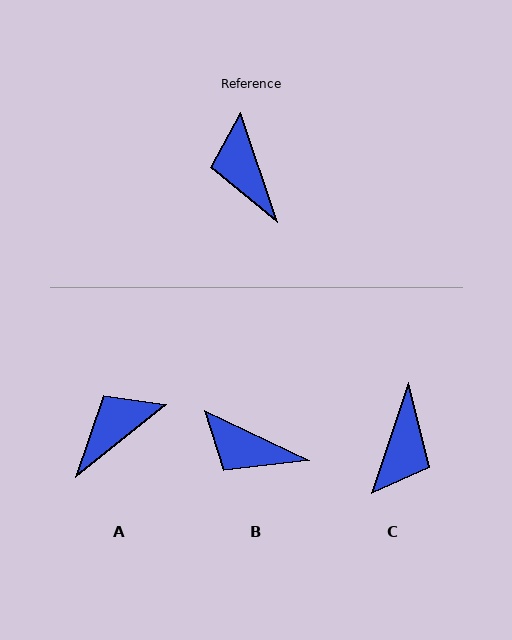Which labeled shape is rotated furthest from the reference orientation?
C, about 143 degrees away.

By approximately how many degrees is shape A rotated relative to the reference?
Approximately 70 degrees clockwise.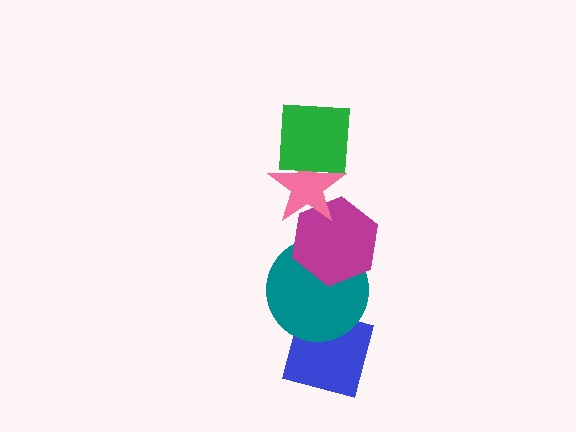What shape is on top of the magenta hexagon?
The pink star is on top of the magenta hexagon.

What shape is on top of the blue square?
The teal circle is on top of the blue square.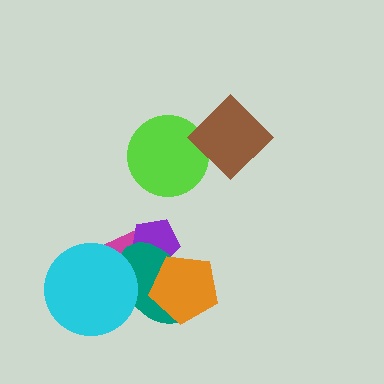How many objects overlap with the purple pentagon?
3 objects overlap with the purple pentagon.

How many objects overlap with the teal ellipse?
4 objects overlap with the teal ellipse.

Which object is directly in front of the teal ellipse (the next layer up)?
The cyan circle is directly in front of the teal ellipse.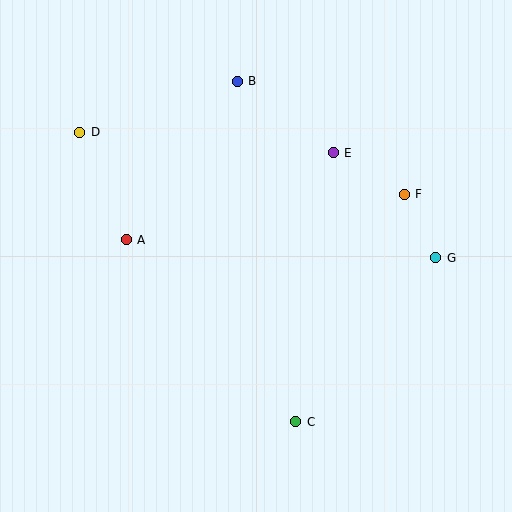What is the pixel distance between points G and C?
The distance between G and C is 216 pixels.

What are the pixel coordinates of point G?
Point G is at (436, 258).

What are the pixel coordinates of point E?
Point E is at (333, 153).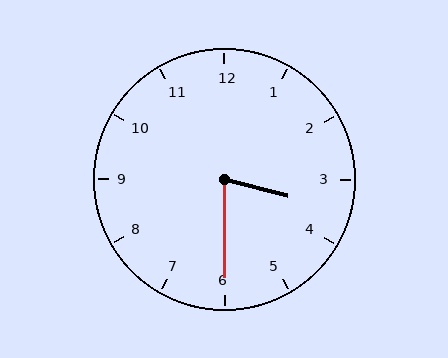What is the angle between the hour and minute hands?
Approximately 75 degrees.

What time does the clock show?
3:30.